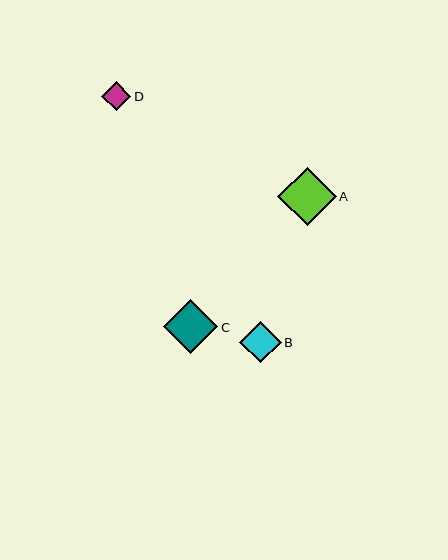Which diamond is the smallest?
Diamond D is the smallest with a size of approximately 29 pixels.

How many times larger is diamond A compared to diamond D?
Diamond A is approximately 2.0 times the size of diamond D.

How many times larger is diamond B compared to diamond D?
Diamond B is approximately 1.4 times the size of diamond D.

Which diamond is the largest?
Diamond A is the largest with a size of approximately 58 pixels.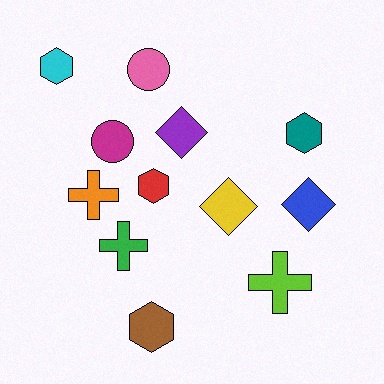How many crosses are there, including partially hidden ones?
There are 3 crosses.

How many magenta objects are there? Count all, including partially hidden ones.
There is 1 magenta object.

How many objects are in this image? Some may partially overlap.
There are 12 objects.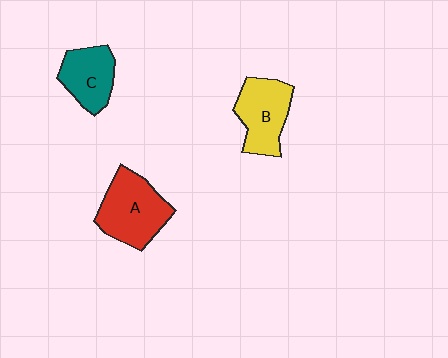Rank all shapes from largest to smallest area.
From largest to smallest: A (red), B (yellow), C (teal).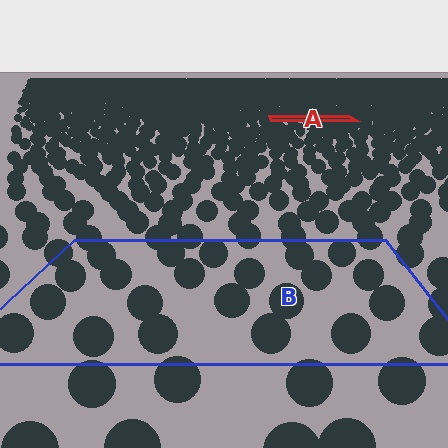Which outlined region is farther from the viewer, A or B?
Region A is farther from the viewer — the texture elements inside it appear smaller and more densely packed.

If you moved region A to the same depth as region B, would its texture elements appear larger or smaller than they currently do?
They would appear larger. At a closer depth, the same texture elements are projected at a bigger on-screen size.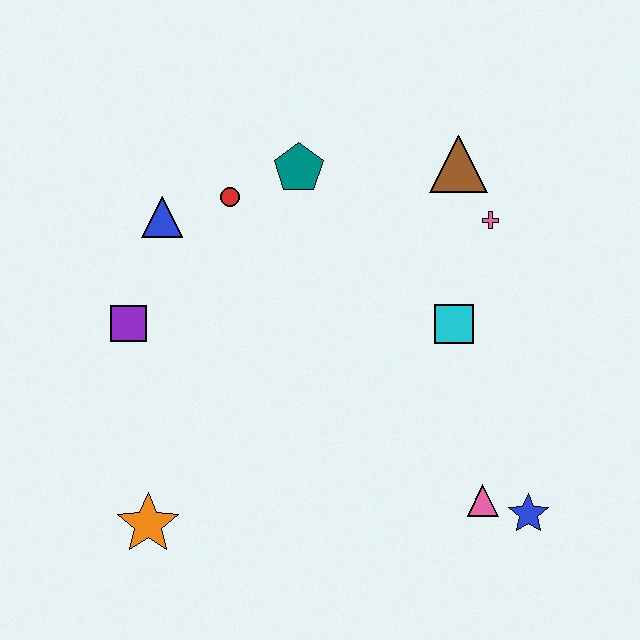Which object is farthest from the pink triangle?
The blue triangle is farthest from the pink triangle.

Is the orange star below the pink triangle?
Yes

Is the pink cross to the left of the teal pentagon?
No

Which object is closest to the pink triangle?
The blue star is closest to the pink triangle.